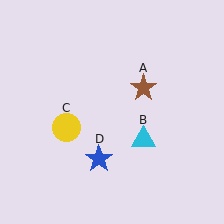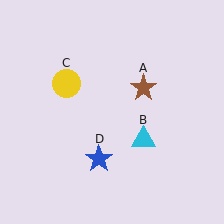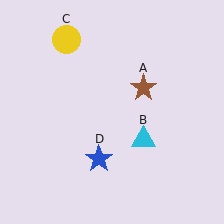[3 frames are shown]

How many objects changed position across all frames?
1 object changed position: yellow circle (object C).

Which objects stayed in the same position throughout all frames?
Brown star (object A) and cyan triangle (object B) and blue star (object D) remained stationary.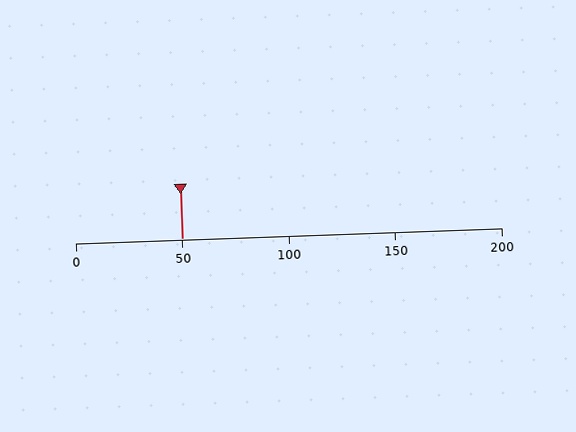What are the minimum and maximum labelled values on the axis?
The axis runs from 0 to 200.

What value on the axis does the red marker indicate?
The marker indicates approximately 50.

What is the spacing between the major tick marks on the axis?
The major ticks are spaced 50 apart.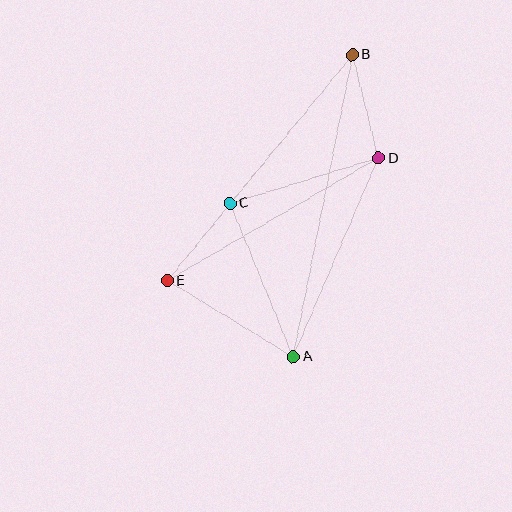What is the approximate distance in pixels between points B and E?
The distance between B and E is approximately 292 pixels.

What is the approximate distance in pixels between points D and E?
The distance between D and E is approximately 244 pixels.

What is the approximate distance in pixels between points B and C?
The distance between B and C is approximately 193 pixels.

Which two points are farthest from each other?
Points A and B are farthest from each other.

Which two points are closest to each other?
Points C and E are closest to each other.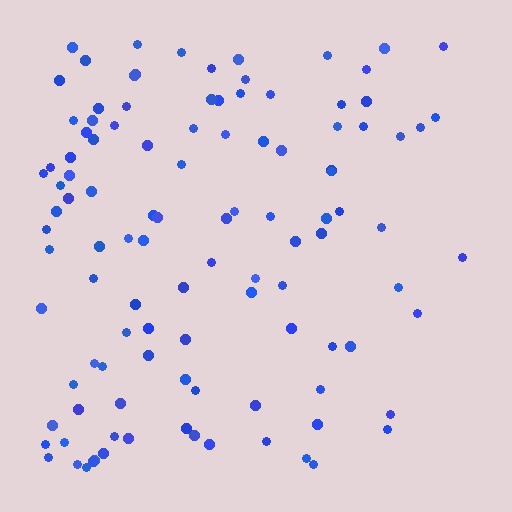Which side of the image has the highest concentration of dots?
The left.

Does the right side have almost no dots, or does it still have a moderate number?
Still a moderate number, just noticeably fewer than the left.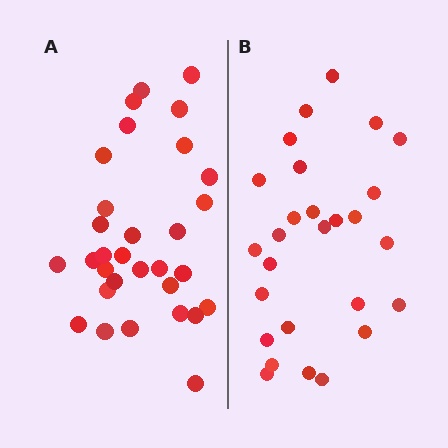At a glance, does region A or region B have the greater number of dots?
Region A (the left region) has more dots.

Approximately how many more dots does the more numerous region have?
Region A has about 4 more dots than region B.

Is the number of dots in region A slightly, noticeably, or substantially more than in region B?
Region A has only slightly more — the two regions are fairly close. The ratio is roughly 1.1 to 1.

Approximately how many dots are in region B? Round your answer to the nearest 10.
About 30 dots. (The exact count is 27, which rounds to 30.)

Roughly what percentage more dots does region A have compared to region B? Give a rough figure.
About 15% more.